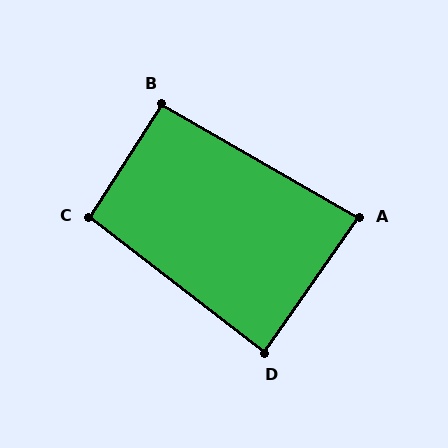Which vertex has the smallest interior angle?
A, at approximately 85 degrees.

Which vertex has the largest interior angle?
C, at approximately 95 degrees.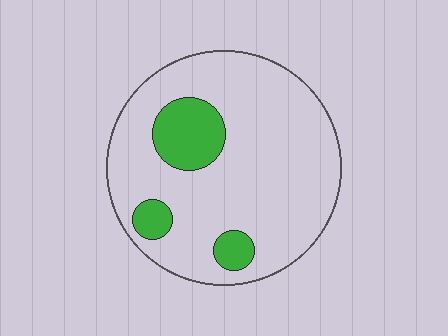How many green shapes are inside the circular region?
3.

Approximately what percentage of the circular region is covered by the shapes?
Approximately 15%.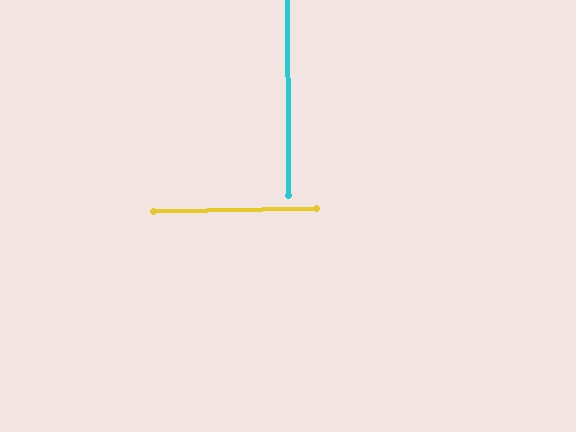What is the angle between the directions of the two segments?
Approximately 89 degrees.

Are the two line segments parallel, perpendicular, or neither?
Perpendicular — they meet at approximately 89°.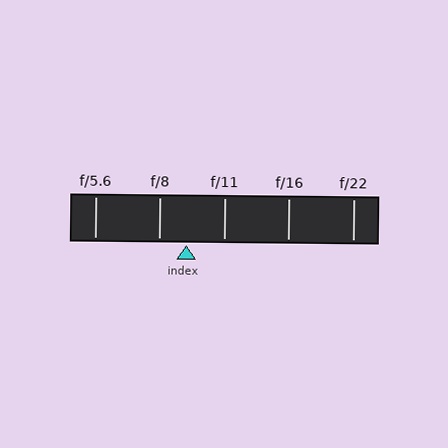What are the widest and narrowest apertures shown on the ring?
The widest aperture shown is f/5.6 and the narrowest is f/22.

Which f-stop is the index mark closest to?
The index mark is closest to f/8.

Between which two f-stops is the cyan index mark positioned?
The index mark is between f/8 and f/11.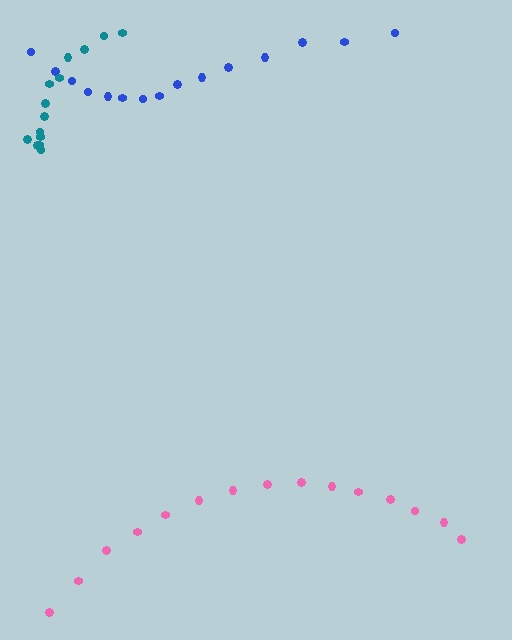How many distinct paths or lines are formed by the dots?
There are 3 distinct paths.